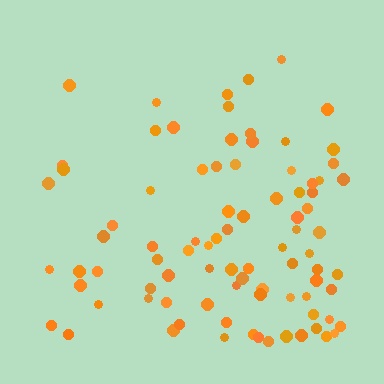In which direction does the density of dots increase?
From top to bottom, with the bottom side densest.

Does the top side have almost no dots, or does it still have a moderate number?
Still a moderate number, just noticeably fewer than the bottom.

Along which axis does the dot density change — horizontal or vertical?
Vertical.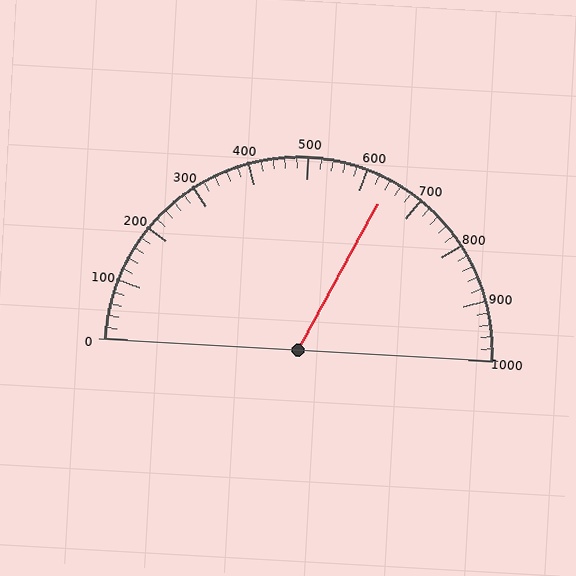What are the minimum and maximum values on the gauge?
The gauge ranges from 0 to 1000.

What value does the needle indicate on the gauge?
The needle indicates approximately 640.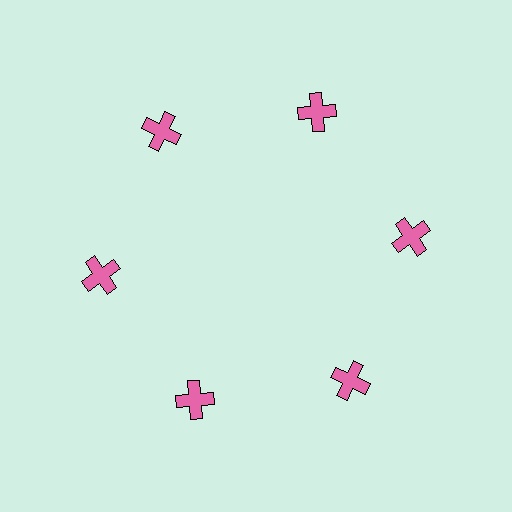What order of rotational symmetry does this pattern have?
This pattern has 6-fold rotational symmetry.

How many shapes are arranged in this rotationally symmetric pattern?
There are 6 shapes, arranged in 6 groups of 1.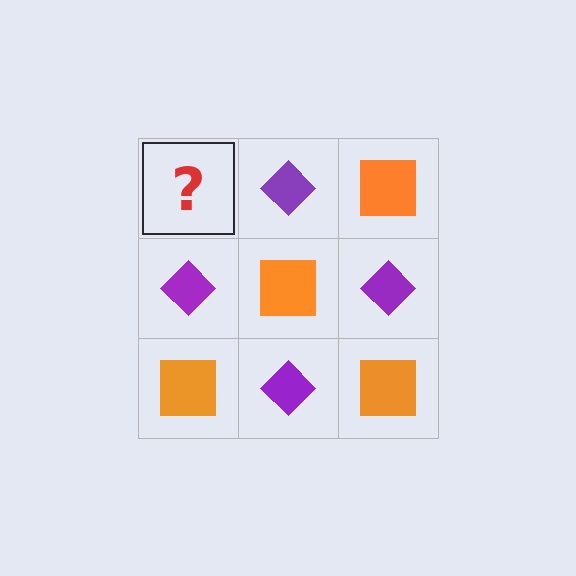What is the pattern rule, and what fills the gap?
The rule is that it alternates orange square and purple diamond in a checkerboard pattern. The gap should be filled with an orange square.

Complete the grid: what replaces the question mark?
The question mark should be replaced with an orange square.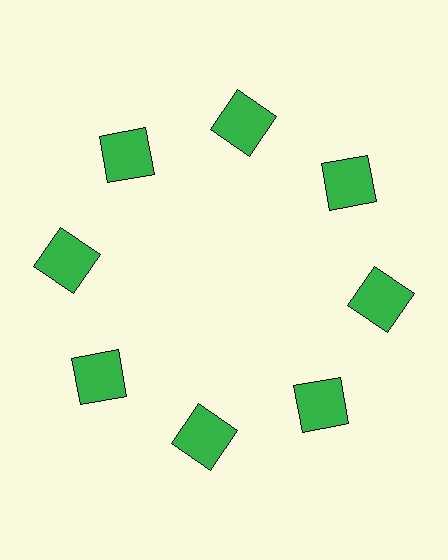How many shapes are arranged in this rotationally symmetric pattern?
There are 8 shapes, arranged in 8 groups of 1.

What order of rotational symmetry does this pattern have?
This pattern has 8-fold rotational symmetry.